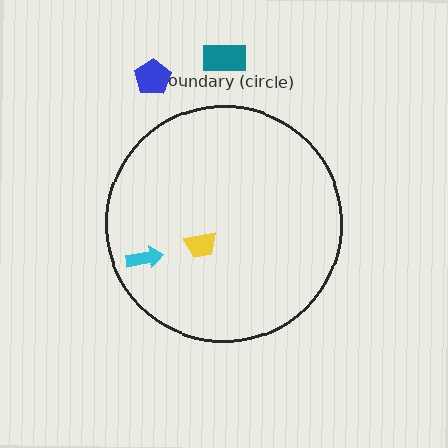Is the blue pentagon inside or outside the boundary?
Outside.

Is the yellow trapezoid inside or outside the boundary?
Inside.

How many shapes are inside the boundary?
2 inside, 2 outside.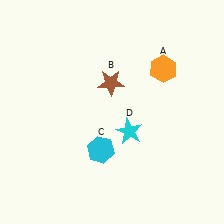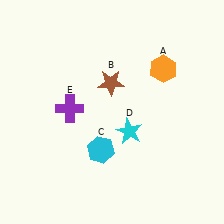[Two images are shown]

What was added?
A purple cross (E) was added in Image 2.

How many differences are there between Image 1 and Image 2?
There is 1 difference between the two images.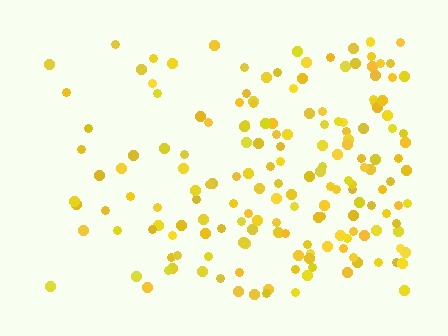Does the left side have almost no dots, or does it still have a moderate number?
Still a moderate number, just noticeably fewer than the right.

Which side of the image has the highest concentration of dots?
The right.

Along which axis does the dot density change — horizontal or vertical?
Horizontal.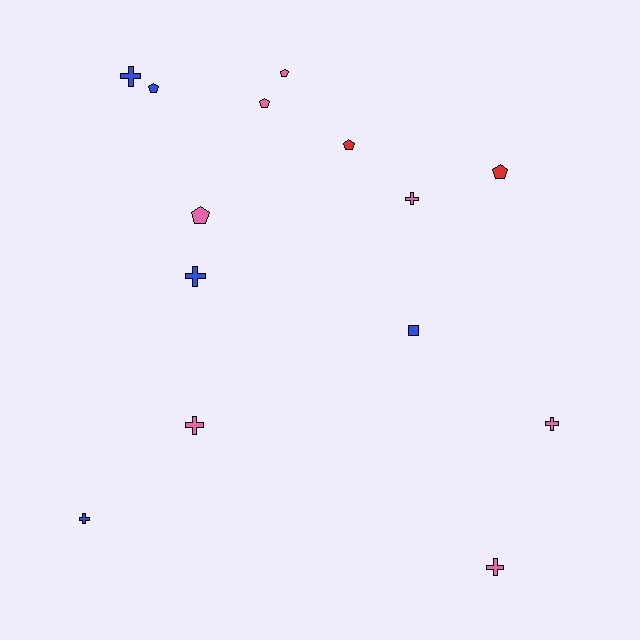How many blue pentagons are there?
There is 1 blue pentagon.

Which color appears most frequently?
Pink, with 7 objects.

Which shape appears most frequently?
Cross, with 7 objects.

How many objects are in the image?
There are 14 objects.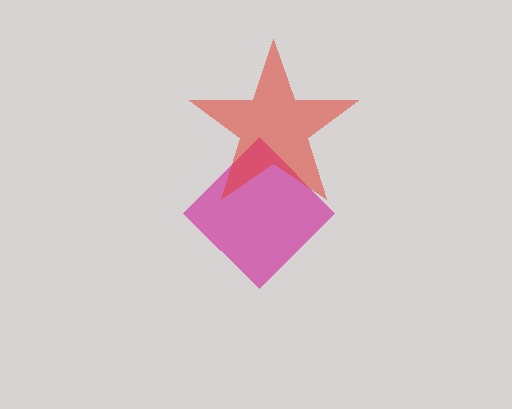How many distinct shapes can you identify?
There are 2 distinct shapes: a magenta diamond, a red star.